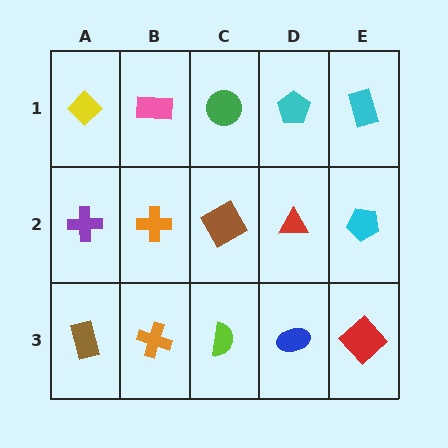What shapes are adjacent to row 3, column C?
A brown diamond (row 2, column C), an orange cross (row 3, column B), a blue ellipse (row 3, column D).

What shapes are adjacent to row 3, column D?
A red triangle (row 2, column D), a lime semicircle (row 3, column C), a red diamond (row 3, column E).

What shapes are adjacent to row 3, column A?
A purple cross (row 2, column A), an orange cross (row 3, column B).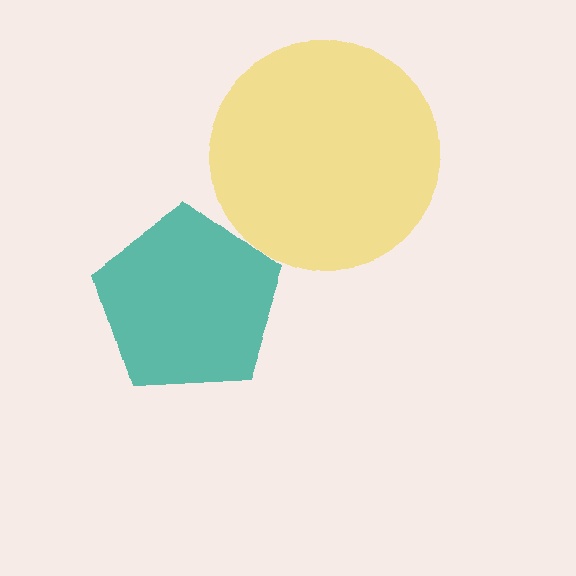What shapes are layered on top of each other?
The layered shapes are: a teal pentagon, a yellow circle.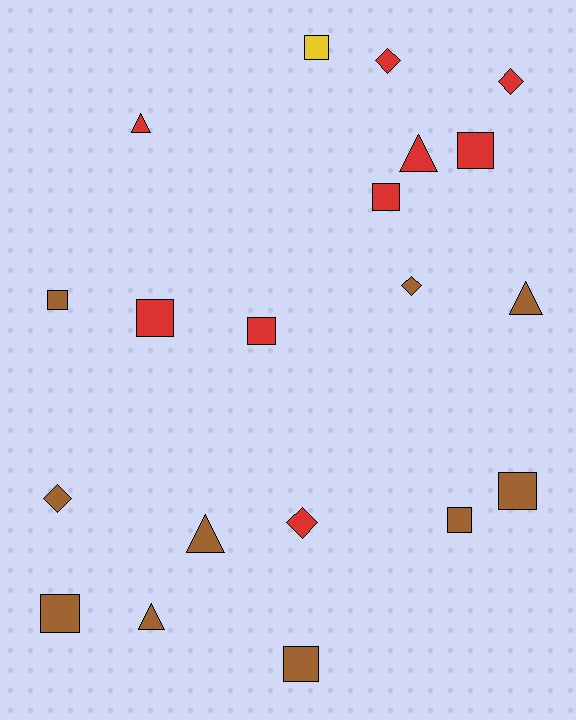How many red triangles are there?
There are 2 red triangles.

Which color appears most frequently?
Brown, with 10 objects.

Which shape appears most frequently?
Square, with 10 objects.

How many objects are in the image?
There are 20 objects.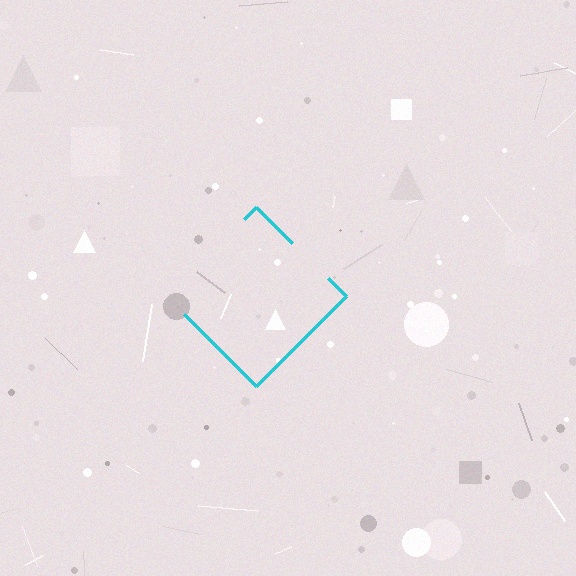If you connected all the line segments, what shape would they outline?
They would outline a diamond.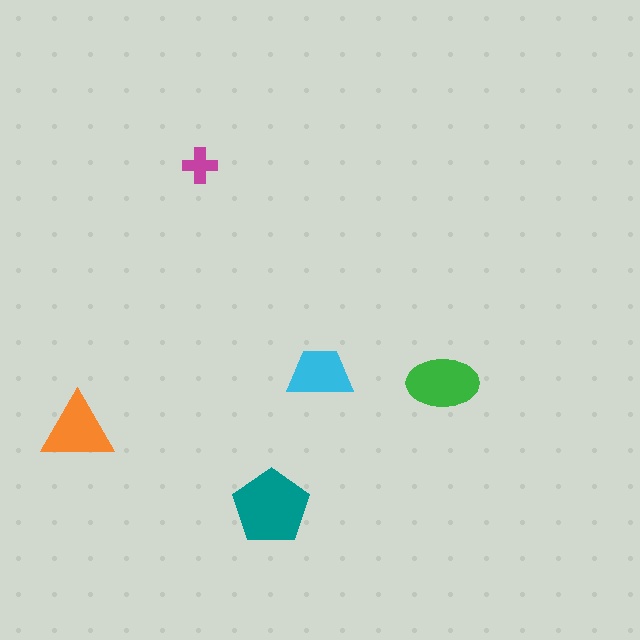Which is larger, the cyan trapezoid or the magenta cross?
The cyan trapezoid.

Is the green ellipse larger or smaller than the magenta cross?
Larger.